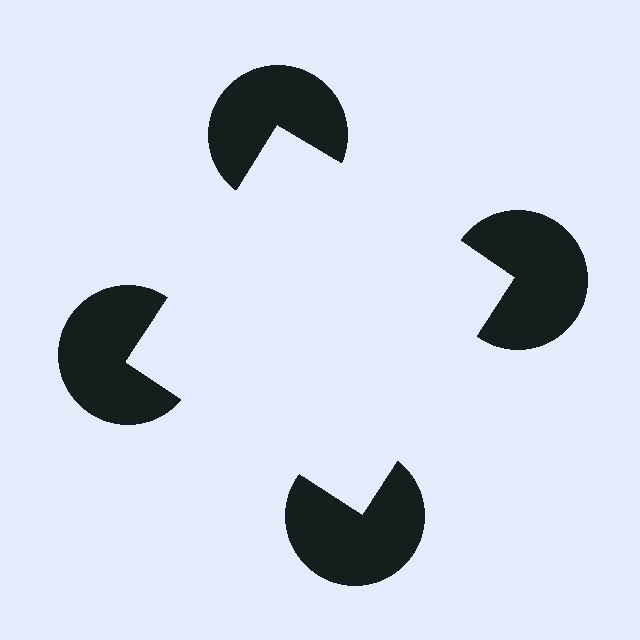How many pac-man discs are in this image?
There are 4 — one at each vertex of the illusory square.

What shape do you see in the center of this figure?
An illusory square — its edges are inferred from the aligned wedge cuts in the pac-man discs, not physically drawn.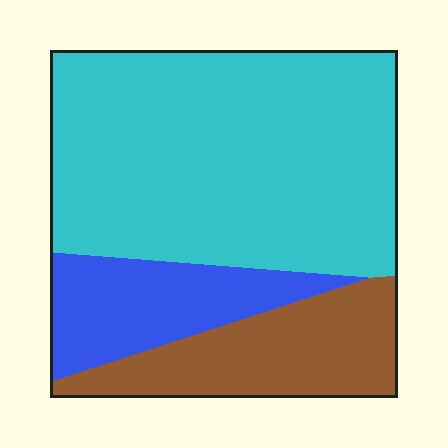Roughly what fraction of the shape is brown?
Brown takes up about one fifth (1/5) of the shape.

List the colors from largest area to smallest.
From largest to smallest: cyan, brown, blue.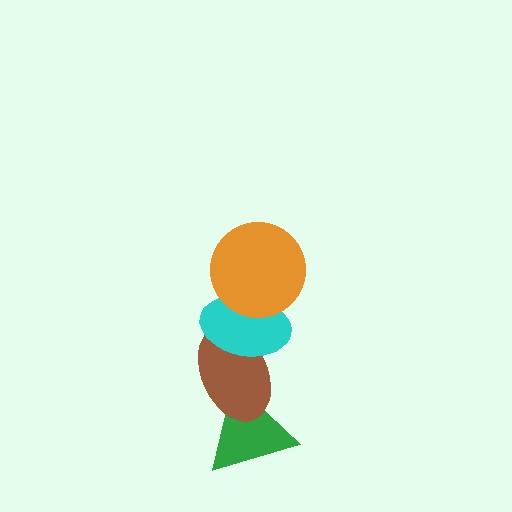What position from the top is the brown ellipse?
The brown ellipse is 3rd from the top.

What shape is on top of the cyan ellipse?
The orange circle is on top of the cyan ellipse.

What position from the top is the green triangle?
The green triangle is 4th from the top.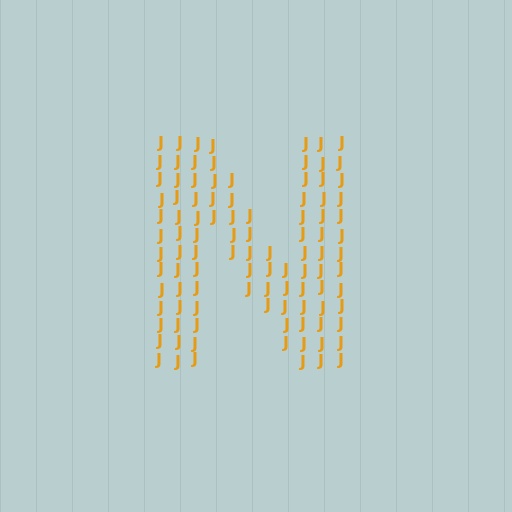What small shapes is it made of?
It is made of small letter J's.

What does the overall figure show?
The overall figure shows the letter N.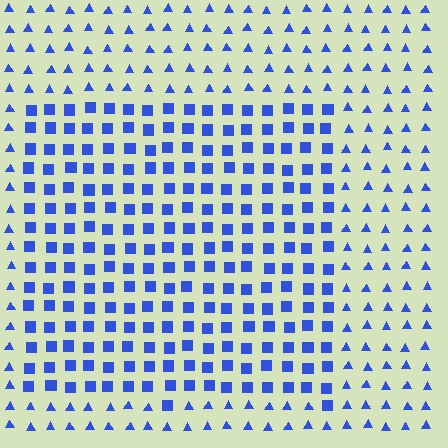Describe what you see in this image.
The image is filled with small blue elements arranged in a uniform grid. A rectangle-shaped region contains squares, while the surrounding area contains triangles. The boundary is defined purely by the change in element shape.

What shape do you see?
I see a rectangle.